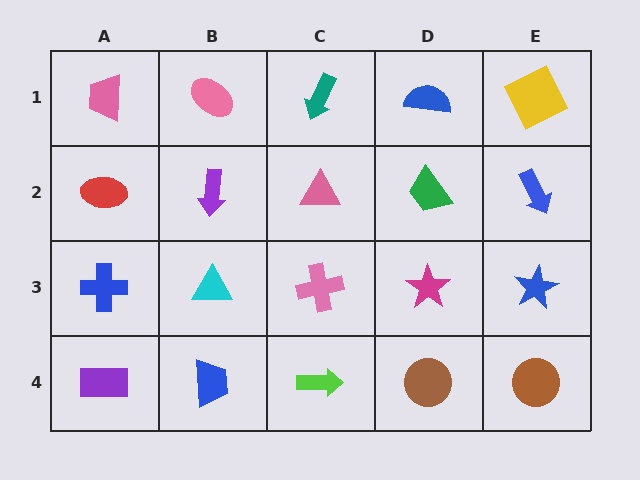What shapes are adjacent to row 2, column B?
A pink ellipse (row 1, column B), a cyan triangle (row 3, column B), a red ellipse (row 2, column A), a pink triangle (row 2, column C).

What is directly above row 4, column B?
A cyan triangle.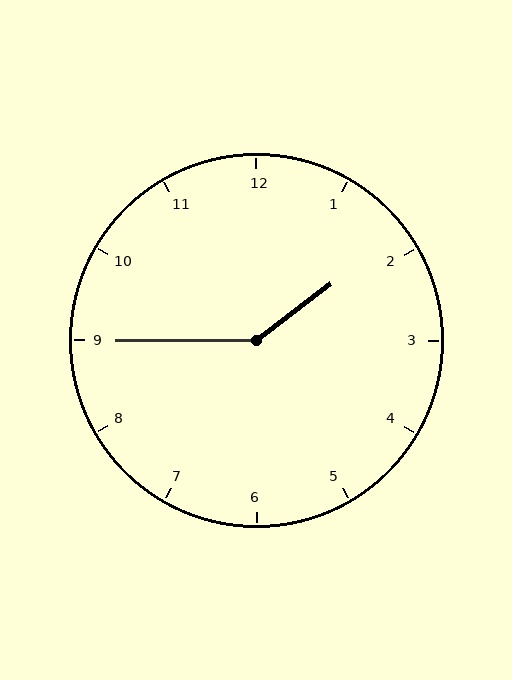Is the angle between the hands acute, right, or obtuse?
It is obtuse.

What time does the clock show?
1:45.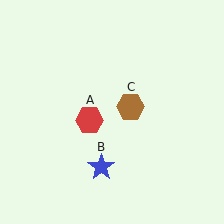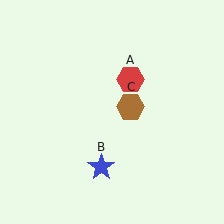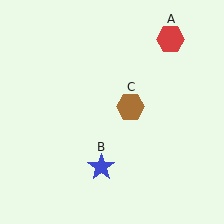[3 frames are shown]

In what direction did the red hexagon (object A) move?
The red hexagon (object A) moved up and to the right.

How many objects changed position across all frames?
1 object changed position: red hexagon (object A).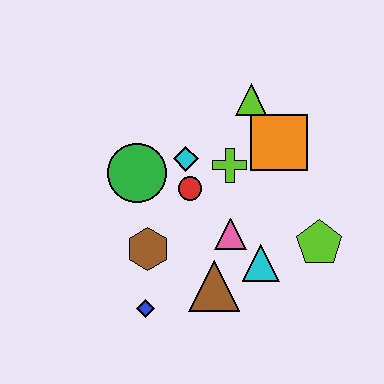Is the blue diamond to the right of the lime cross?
No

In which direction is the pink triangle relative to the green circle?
The pink triangle is to the right of the green circle.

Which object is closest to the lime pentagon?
The cyan triangle is closest to the lime pentagon.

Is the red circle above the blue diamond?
Yes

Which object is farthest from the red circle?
The lime pentagon is farthest from the red circle.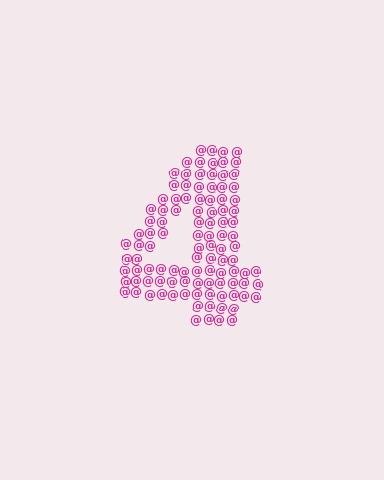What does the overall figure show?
The overall figure shows the digit 4.